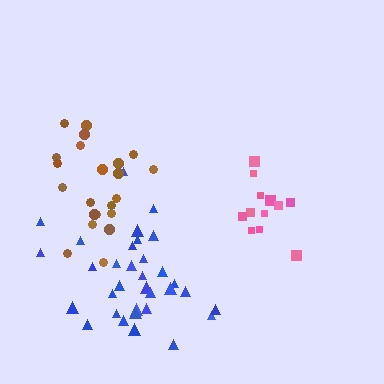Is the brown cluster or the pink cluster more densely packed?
Brown.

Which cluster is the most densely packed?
Brown.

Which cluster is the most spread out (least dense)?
Blue.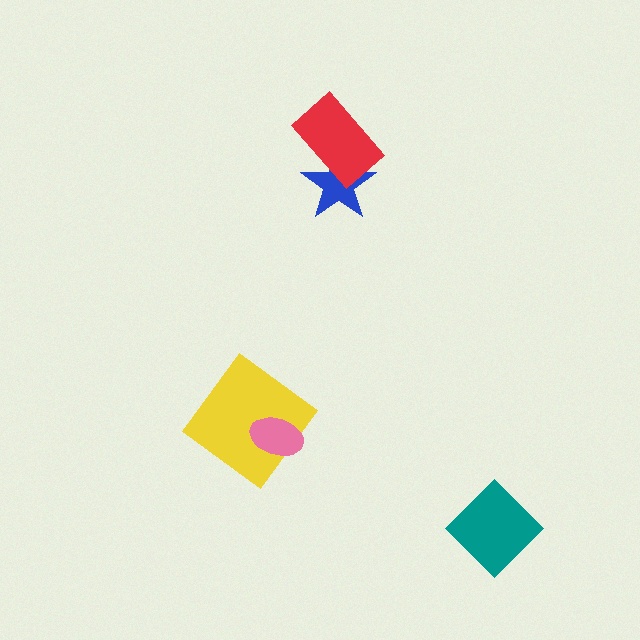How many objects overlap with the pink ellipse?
1 object overlaps with the pink ellipse.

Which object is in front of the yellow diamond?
The pink ellipse is in front of the yellow diamond.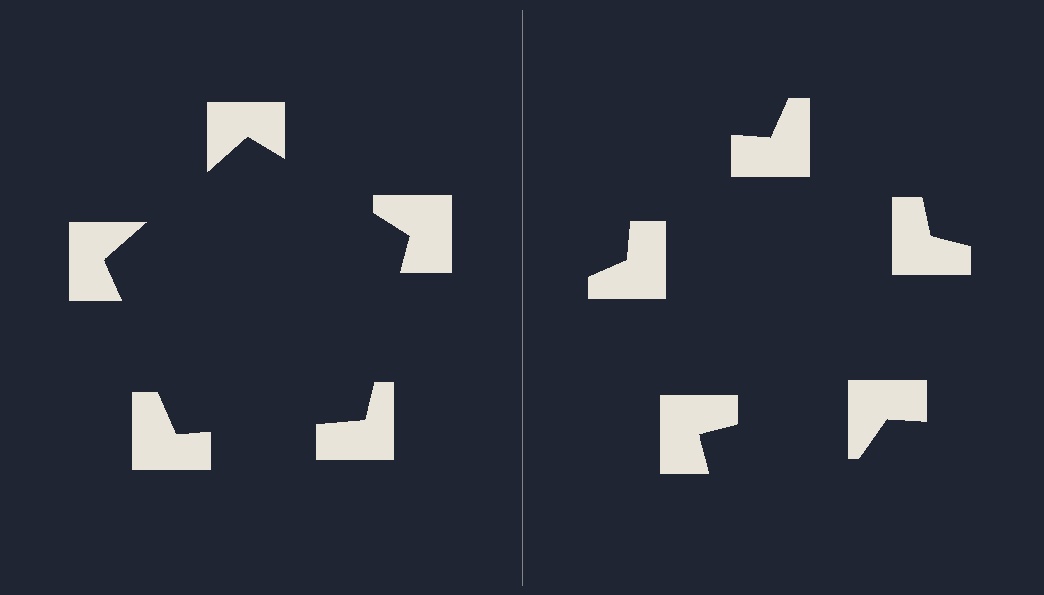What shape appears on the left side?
An illusory pentagon.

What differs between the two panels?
The notched squares are positioned identically on both sides; only the wedge orientations differ. On the left they align to a pentagon; on the right they are misaligned.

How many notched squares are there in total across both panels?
10 — 5 on each side.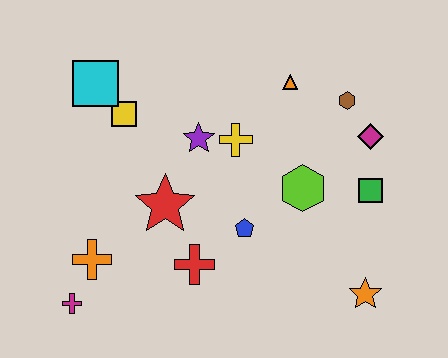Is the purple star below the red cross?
No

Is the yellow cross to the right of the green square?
No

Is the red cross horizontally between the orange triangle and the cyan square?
Yes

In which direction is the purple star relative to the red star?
The purple star is above the red star.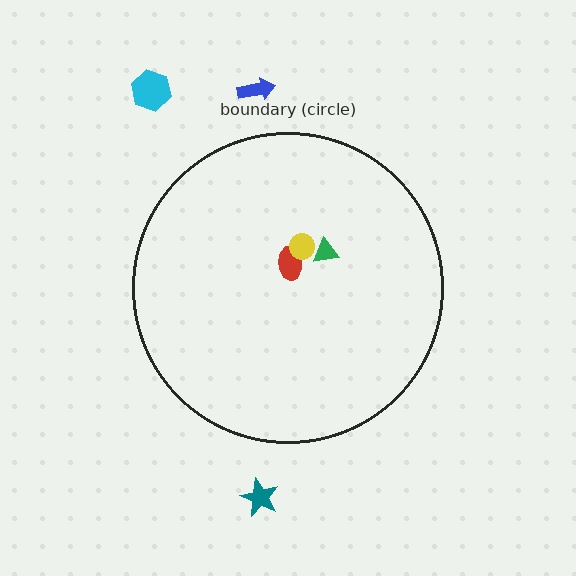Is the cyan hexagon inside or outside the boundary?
Outside.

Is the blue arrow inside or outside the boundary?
Outside.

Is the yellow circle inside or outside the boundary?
Inside.